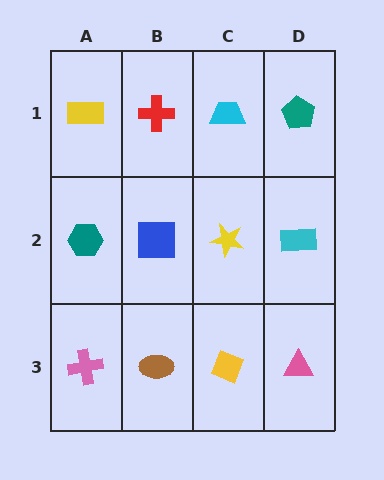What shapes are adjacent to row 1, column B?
A blue square (row 2, column B), a yellow rectangle (row 1, column A), a cyan trapezoid (row 1, column C).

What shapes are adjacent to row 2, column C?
A cyan trapezoid (row 1, column C), a yellow diamond (row 3, column C), a blue square (row 2, column B), a cyan rectangle (row 2, column D).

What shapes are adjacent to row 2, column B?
A red cross (row 1, column B), a brown ellipse (row 3, column B), a teal hexagon (row 2, column A), a yellow star (row 2, column C).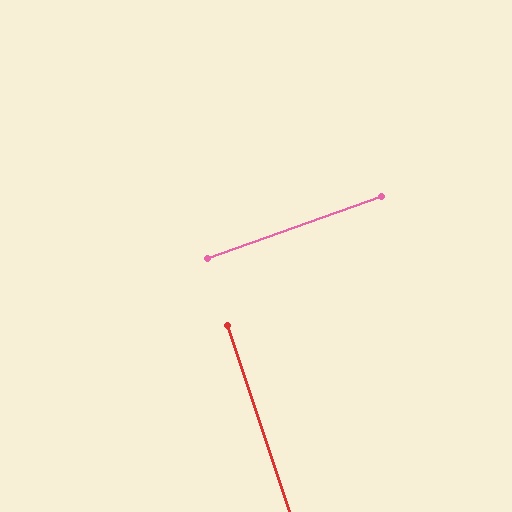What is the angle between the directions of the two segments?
Approximately 89 degrees.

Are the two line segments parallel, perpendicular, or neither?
Perpendicular — they meet at approximately 89°.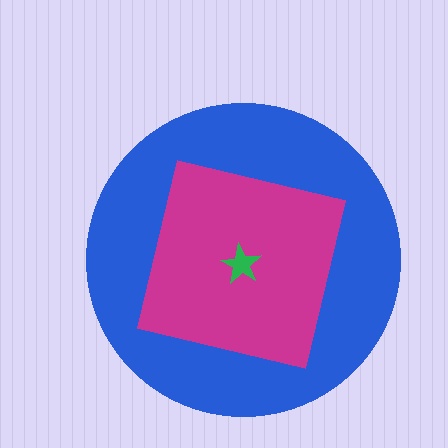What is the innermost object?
The green star.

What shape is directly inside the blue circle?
The magenta square.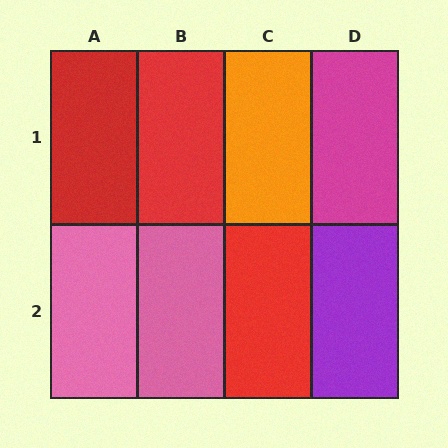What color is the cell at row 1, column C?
Orange.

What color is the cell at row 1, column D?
Magenta.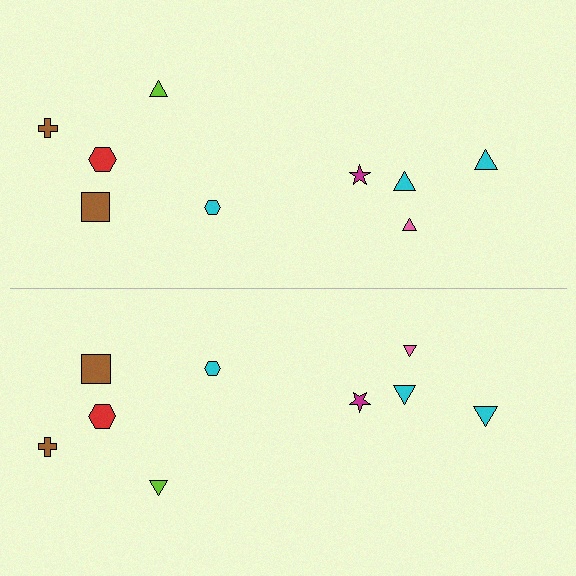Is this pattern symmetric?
Yes, this pattern has bilateral (reflection) symmetry.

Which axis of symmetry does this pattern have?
The pattern has a horizontal axis of symmetry running through the center of the image.